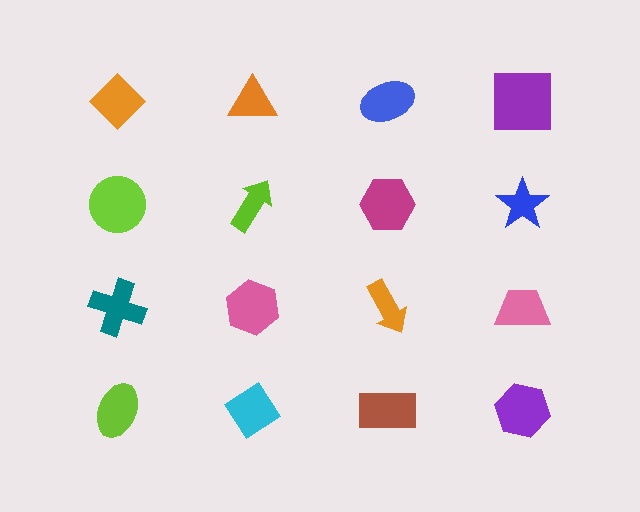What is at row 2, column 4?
A blue star.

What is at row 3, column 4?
A pink trapezoid.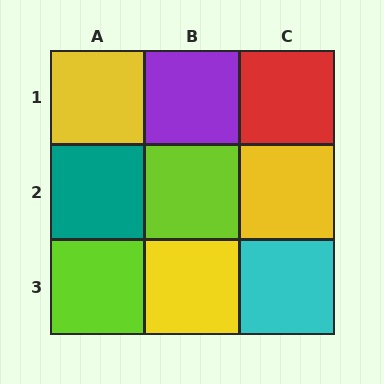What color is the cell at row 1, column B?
Purple.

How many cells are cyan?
1 cell is cyan.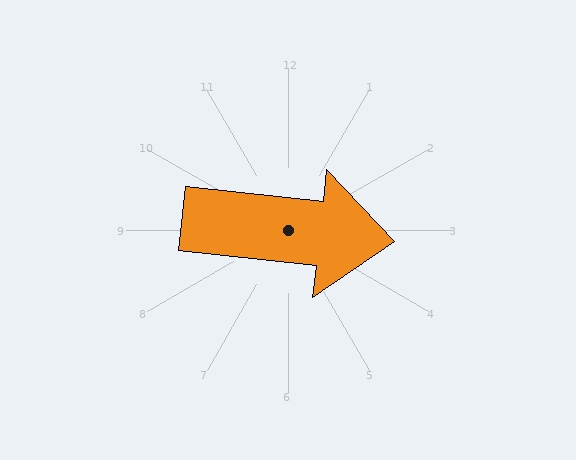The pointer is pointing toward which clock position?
Roughly 3 o'clock.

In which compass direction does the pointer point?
East.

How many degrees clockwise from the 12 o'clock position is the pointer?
Approximately 96 degrees.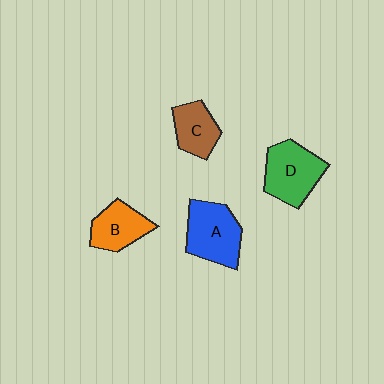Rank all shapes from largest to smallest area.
From largest to smallest: A (blue), D (green), B (orange), C (brown).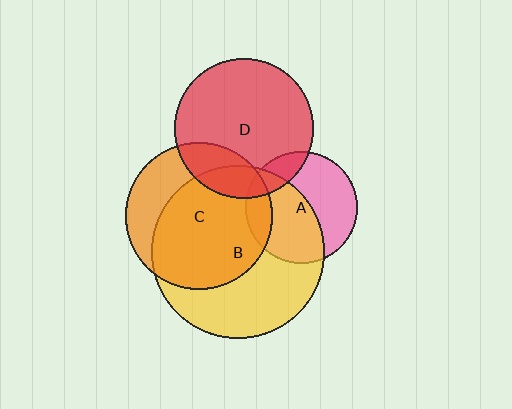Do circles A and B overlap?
Yes.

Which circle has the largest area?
Circle B (yellow).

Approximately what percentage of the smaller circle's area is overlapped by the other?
Approximately 55%.